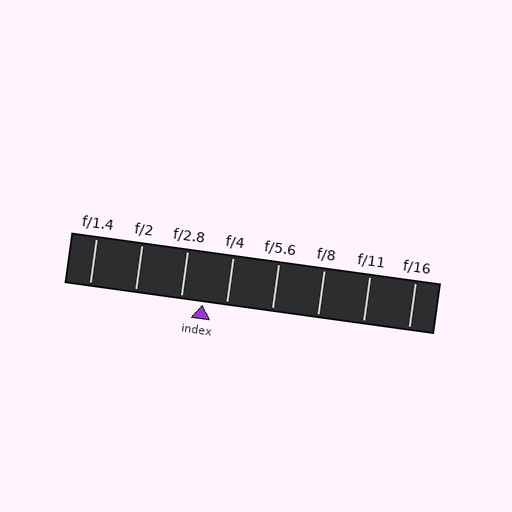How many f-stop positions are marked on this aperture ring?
There are 8 f-stop positions marked.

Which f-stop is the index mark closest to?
The index mark is closest to f/2.8.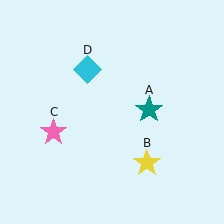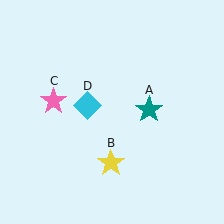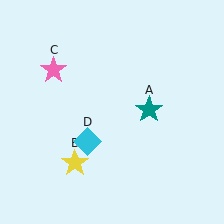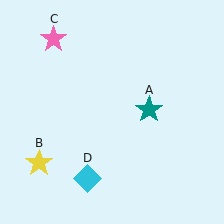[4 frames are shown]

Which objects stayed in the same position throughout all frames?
Teal star (object A) remained stationary.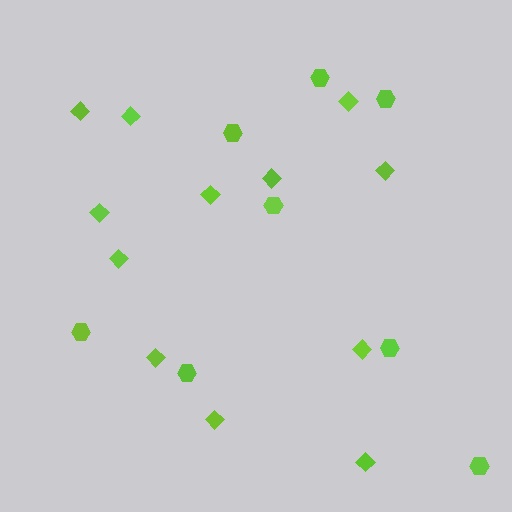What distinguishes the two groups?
There are 2 groups: one group of diamonds (12) and one group of hexagons (8).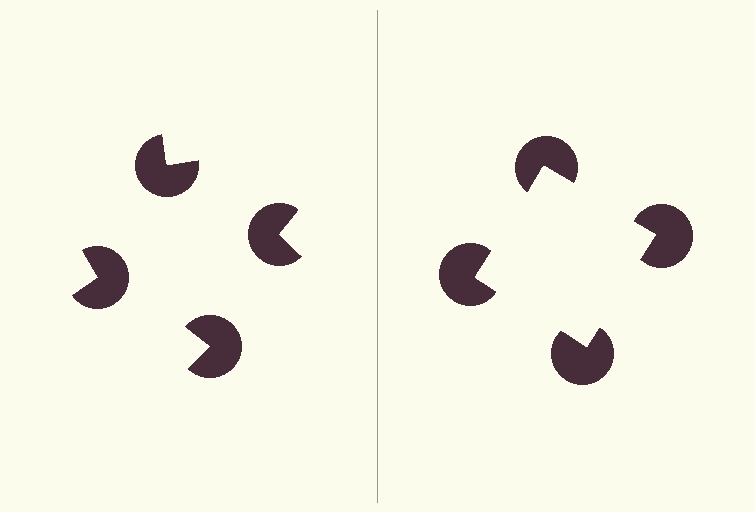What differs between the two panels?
The pac-man discs are positioned identically on both sides; only the wedge orientations differ. On the right they align to a square; on the left they are misaligned.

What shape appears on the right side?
An illusory square.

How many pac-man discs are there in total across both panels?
8 — 4 on each side.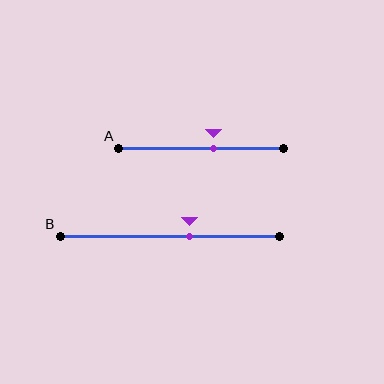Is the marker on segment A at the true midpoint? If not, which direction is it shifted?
No, the marker on segment A is shifted to the right by about 8% of the segment length.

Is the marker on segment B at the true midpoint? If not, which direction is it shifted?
No, the marker on segment B is shifted to the right by about 9% of the segment length.